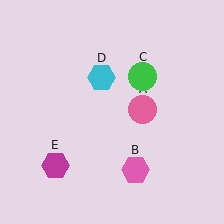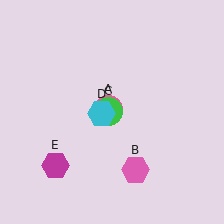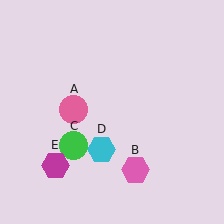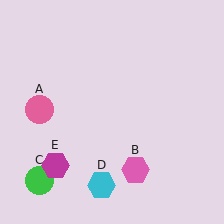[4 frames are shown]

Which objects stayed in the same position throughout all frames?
Pink hexagon (object B) and magenta hexagon (object E) remained stationary.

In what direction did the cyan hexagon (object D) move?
The cyan hexagon (object D) moved down.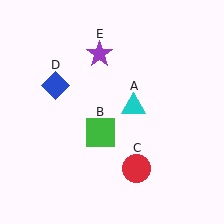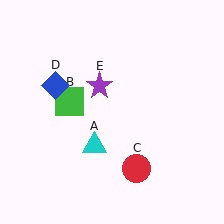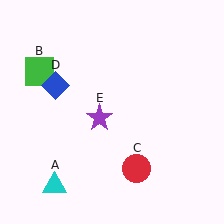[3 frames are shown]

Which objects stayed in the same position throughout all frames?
Red circle (object C) and blue diamond (object D) remained stationary.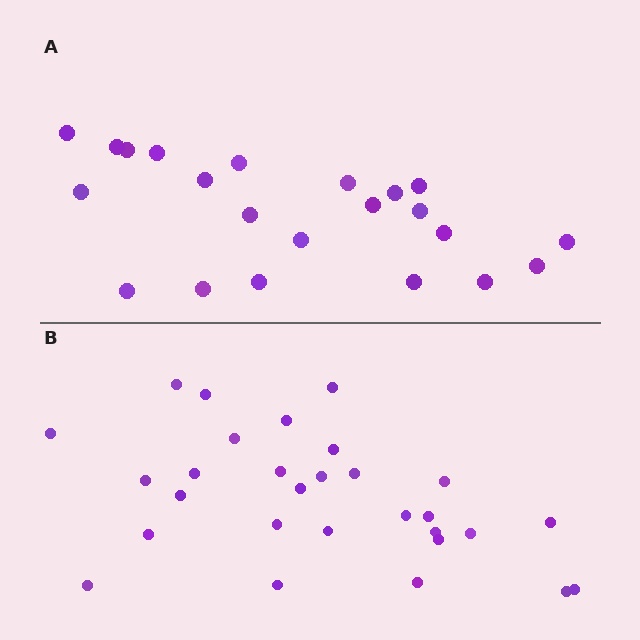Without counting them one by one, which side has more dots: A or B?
Region B (the bottom region) has more dots.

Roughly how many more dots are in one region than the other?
Region B has roughly 8 or so more dots than region A.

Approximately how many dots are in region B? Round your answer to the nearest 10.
About 30 dots. (The exact count is 29, which rounds to 30.)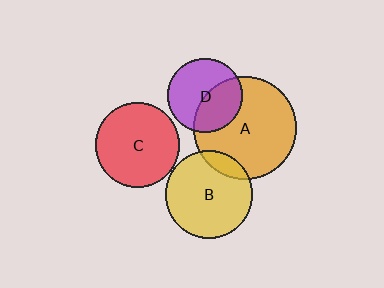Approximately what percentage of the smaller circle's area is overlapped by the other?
Approximately 45%.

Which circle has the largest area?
Circle A (orange).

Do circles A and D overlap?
Yes.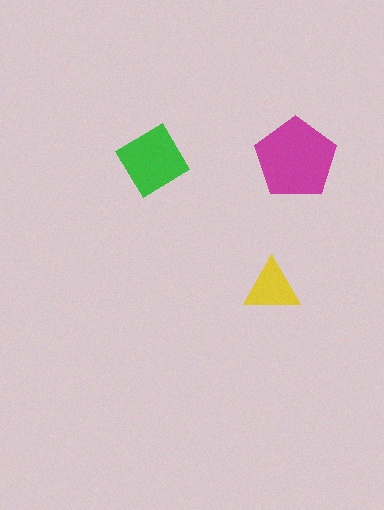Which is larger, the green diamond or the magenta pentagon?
The magenta pentagon.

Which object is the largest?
The magenta pentagon.